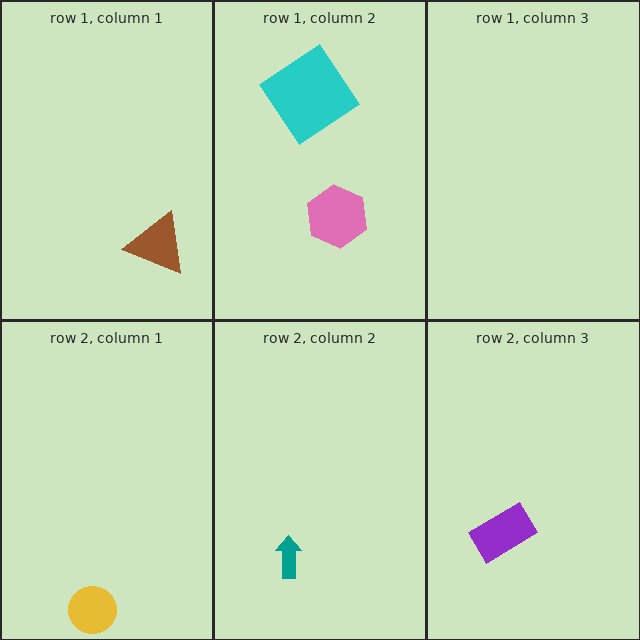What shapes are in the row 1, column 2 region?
The cyan diamond, the pink hexagon.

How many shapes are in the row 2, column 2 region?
1.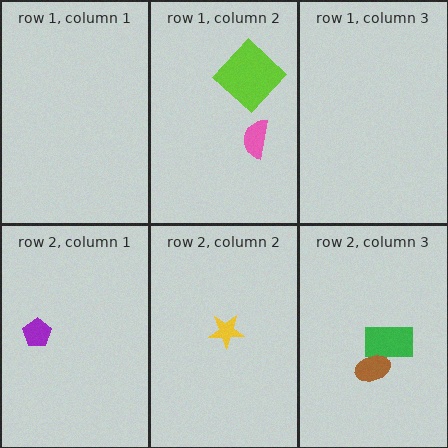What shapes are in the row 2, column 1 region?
The purple pentagon.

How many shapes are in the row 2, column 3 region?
2.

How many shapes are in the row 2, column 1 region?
1.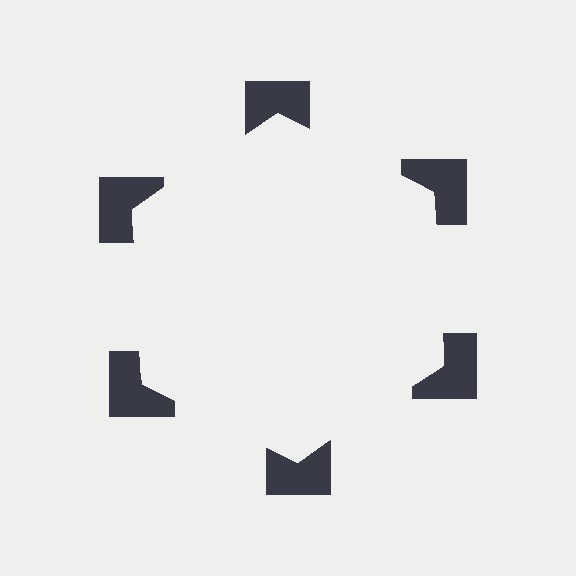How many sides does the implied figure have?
6 sides.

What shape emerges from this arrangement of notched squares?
An illusory hexagon — its edges are inferred from the aligned wedge cuts in the notched squares, not physically drawn.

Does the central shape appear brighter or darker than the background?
It typically appears slightly brighter than the background, even though no actual brightness change is drawn.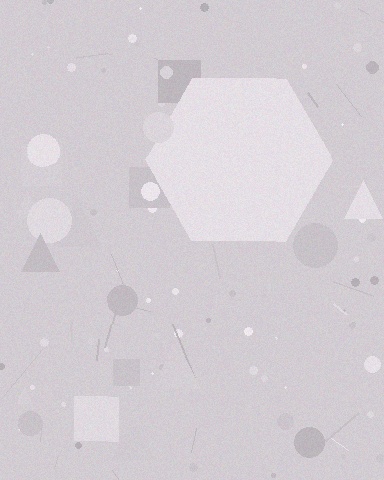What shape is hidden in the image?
A hexagon is hidden in the image.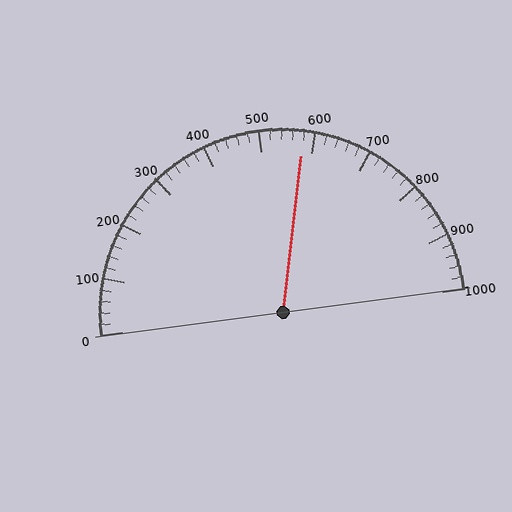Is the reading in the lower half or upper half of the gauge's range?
The reading is in the upper half of the range (0 to 1000).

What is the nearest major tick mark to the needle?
The nearest major tick mark is 600.